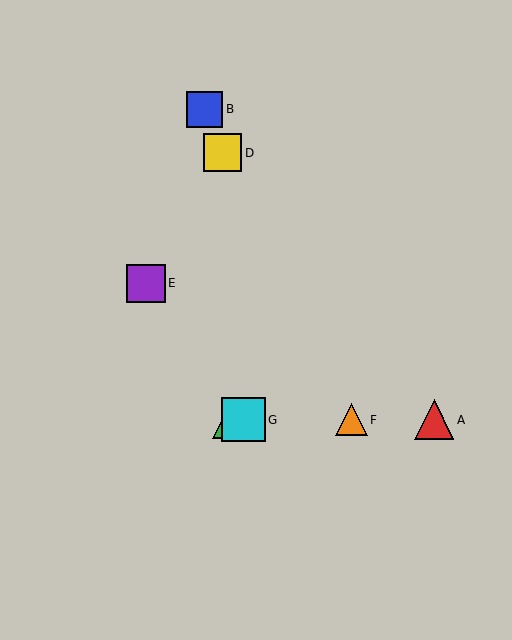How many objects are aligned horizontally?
4 objects (A, C, F, G) are aligned horizontally.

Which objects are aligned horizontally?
Objects A, C, F, G are aligned horizontally.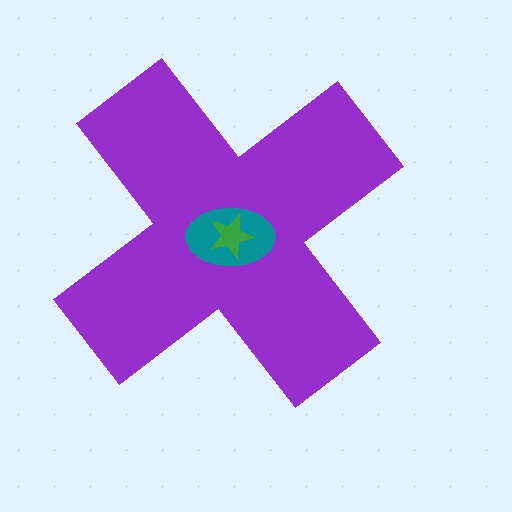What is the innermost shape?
The green star.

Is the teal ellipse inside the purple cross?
Yes.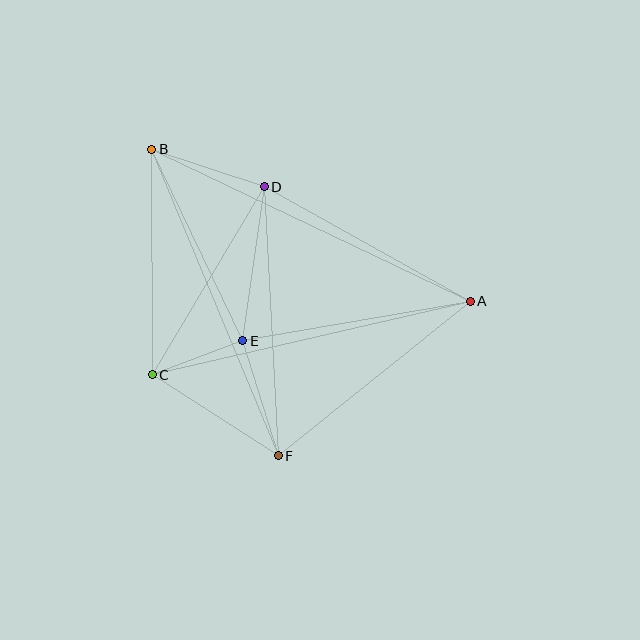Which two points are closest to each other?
Points C and E are closest to each other.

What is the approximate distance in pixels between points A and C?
The distance between A and C is approximately 326 pixels.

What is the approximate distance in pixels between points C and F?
The distance between C and F is approximately 150 pixels.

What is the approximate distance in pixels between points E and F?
The distance between E and F is approximately 120 pixels.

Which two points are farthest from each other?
Points A and B are farthest from each other.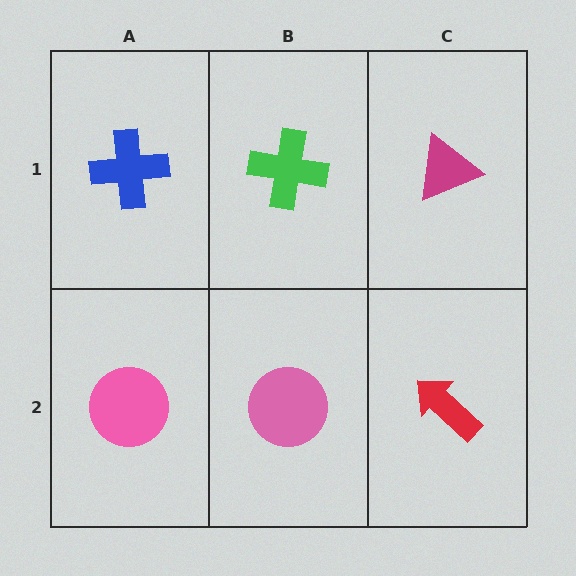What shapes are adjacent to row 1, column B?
A pink circle (row 2, column B), a blue cross (row 1, column A), a magenta triangle (row 1, column C).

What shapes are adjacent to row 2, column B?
A green cross (row 1, column B), a pink circle (row 2, column A), a red arrow (row 2, column C).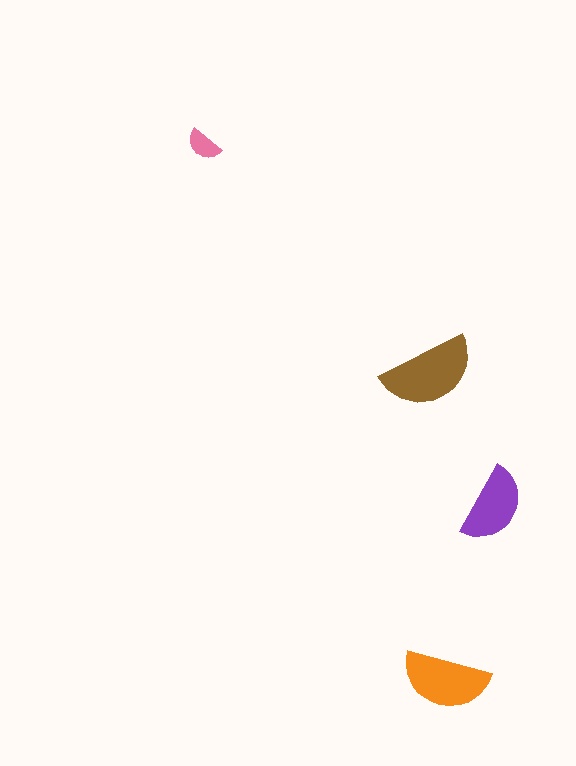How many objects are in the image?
There are 4 objects in the image.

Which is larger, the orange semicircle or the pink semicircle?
The orange one.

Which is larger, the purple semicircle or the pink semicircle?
The purple one.